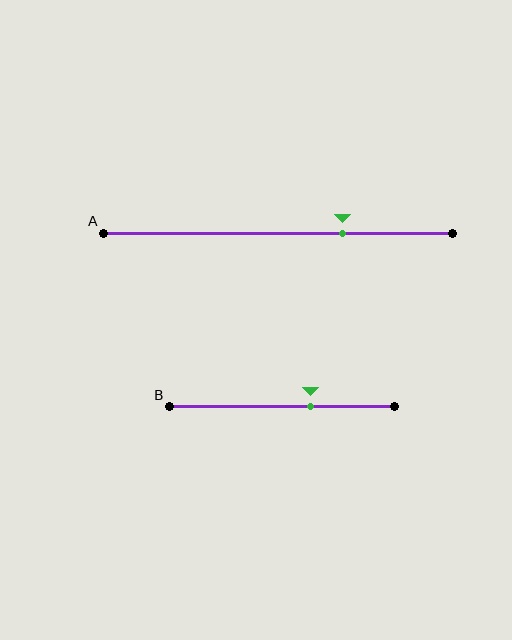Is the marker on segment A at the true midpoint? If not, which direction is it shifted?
No, the marker on segment A is shifted to the right by about 19% of the segment length.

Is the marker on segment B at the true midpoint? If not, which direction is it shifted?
No, the marker on segment B is shifted to the right by about 13% of the segment length.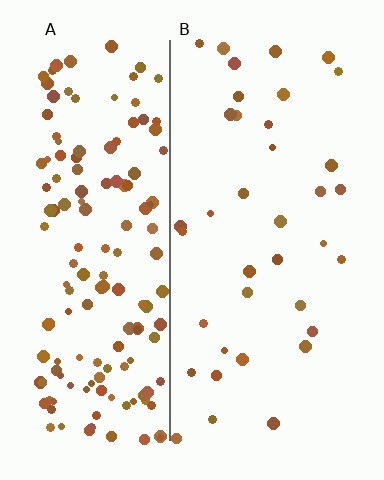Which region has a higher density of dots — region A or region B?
A (the left).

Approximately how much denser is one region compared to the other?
Approximately 4.2× — region A over region B.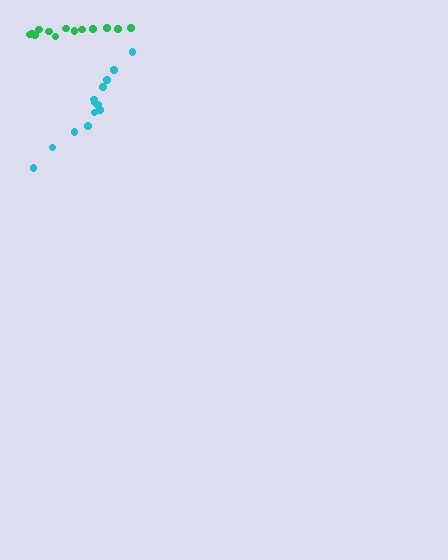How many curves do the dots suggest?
There are 2 distinct paths.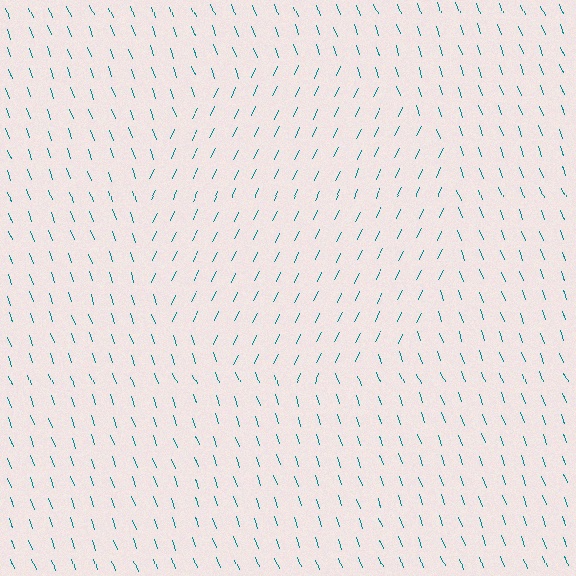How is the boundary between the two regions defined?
The boundary is defined purely by a change in line orientation (approximately 45 degrees difference). All lines are the same color and thickness.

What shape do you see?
I see a circle.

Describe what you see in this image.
The image is filled with small teal line segments. A circle region in the image has lines oriented differently from the surrounding lines, creating a visible texture boundary.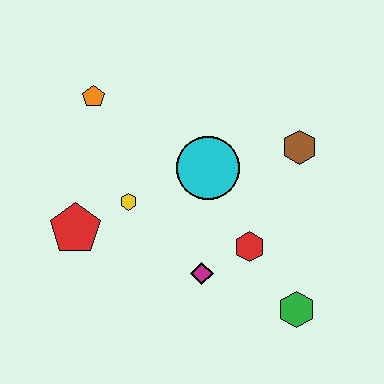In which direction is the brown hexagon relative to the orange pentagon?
The brown hexagon is to the right of the orange pentagon.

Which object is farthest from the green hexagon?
The orange pentagon is farthest from the green hexagon.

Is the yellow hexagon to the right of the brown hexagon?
No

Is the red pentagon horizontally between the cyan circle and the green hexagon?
No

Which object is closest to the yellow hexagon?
The red pentagon is closest to the yellow hexagon.